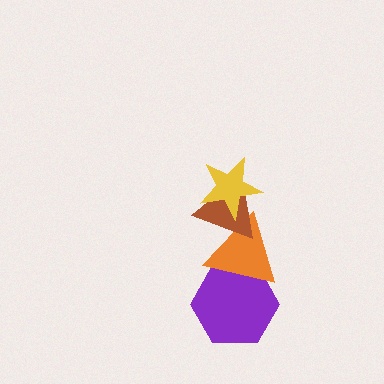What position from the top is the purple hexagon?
The purple hexagon is 4th from the top.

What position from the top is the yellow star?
The yellow star is 1st from the top.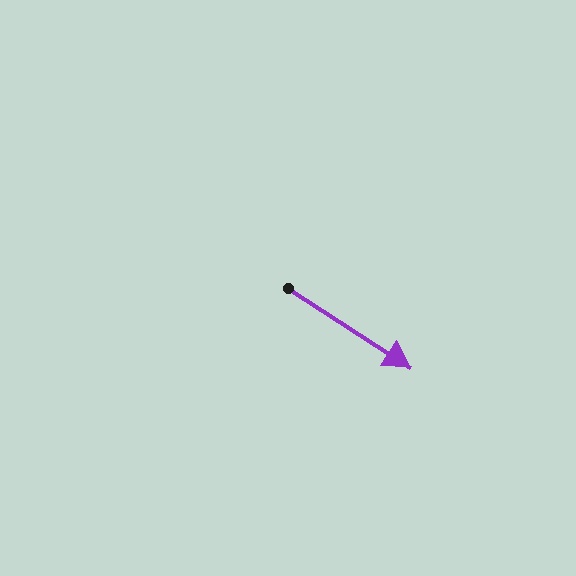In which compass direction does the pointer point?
Southeast.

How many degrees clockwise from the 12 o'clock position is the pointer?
Approximately 123 degrees.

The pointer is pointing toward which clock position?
Roughly 4 o'clock.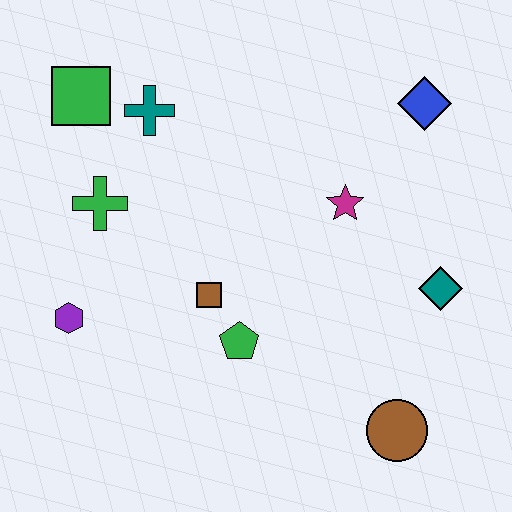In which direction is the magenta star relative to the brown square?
The magenta star is to the right of the brown square.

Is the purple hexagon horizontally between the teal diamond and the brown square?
No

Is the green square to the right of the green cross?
No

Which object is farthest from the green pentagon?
The blue diamond is farthest from the green pentagon.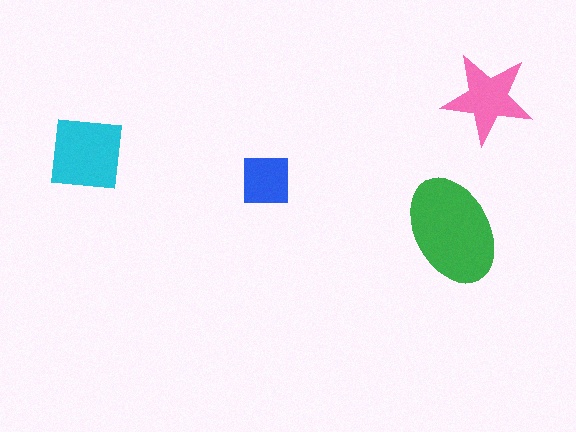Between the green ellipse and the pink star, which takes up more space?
The green ellipse.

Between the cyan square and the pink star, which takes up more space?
The cyan square.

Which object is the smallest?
The blue square.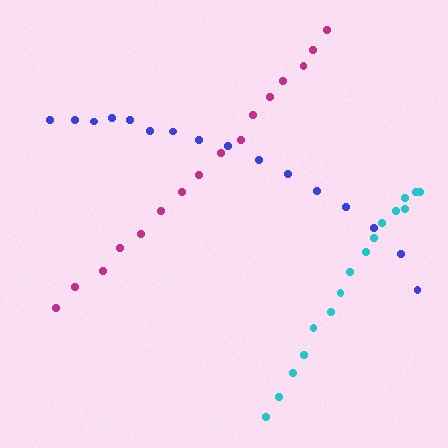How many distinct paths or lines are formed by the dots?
There are 3 distinct paths.